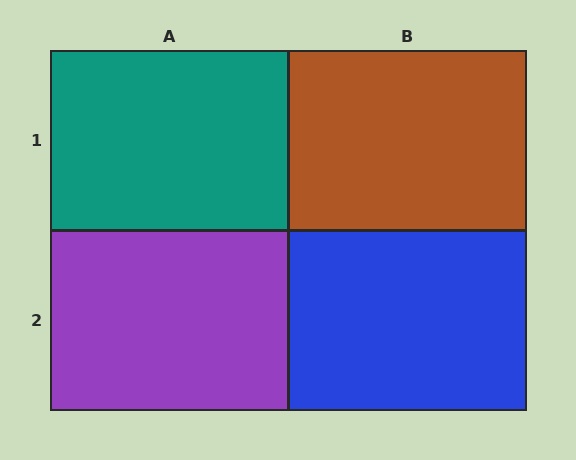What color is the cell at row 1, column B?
Brown.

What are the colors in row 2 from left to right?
Purple, blue.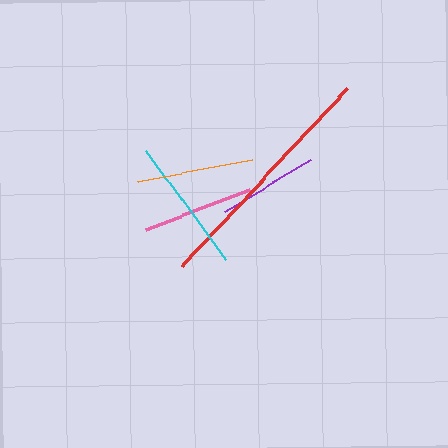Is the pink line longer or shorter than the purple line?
The pink line is longer than the purple line.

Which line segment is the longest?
The red line is the longest at approximately 244 pixels.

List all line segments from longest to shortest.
From longest to shortest: red, cyan, orange, pink, purple.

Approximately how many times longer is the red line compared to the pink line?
The red line is approximately 2.2 times the length of the pink line.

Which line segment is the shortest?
The purple line is the shortest at approximately 100 pixels.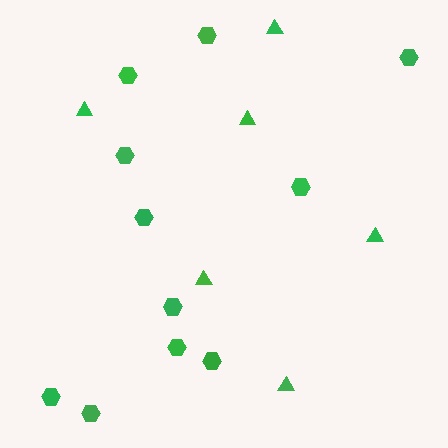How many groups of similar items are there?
There are 2 groups: one group of hexagons (11) and one group of triangles (6).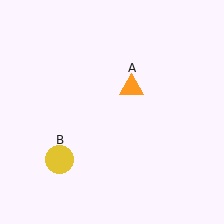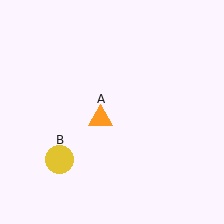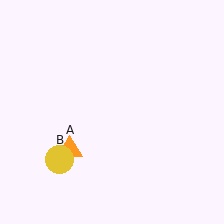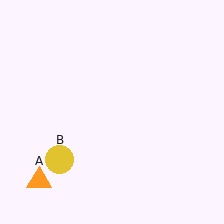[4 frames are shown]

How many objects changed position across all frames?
1 object changed position: orange triangle (object A).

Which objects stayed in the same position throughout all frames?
Yellow circle (object B) remained stationary.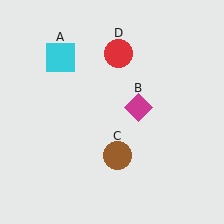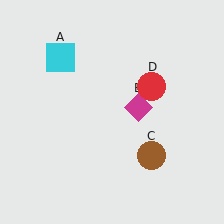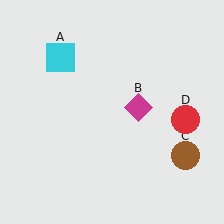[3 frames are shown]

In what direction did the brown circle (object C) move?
The brown circle (object C) moved right.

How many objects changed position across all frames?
2 objects changed position: brown circle (object C), red circle (object D).